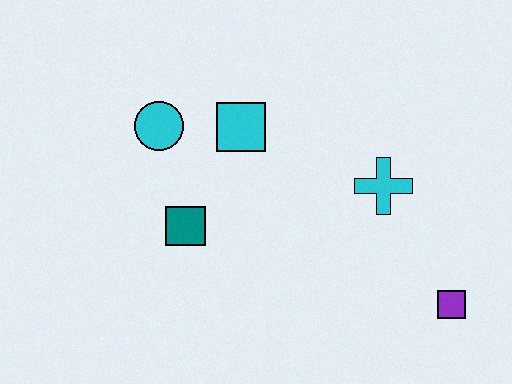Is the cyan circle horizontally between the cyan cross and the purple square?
No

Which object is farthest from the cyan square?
The purple square is farthest from the cyan square.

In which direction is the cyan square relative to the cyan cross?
The cyan square is to the left of the cyan cross.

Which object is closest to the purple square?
The cyan cross is closest to the purple square.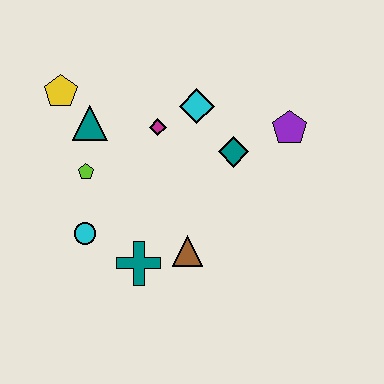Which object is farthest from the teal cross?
The purple pentagon is farthest from the teal cross.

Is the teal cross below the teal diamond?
Yes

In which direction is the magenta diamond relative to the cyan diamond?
The magenta diamond is to the left of the cyan diamond.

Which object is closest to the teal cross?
The brown triangle is closest to the teal cross.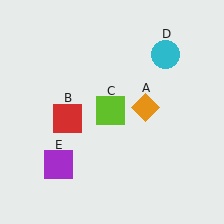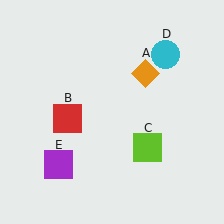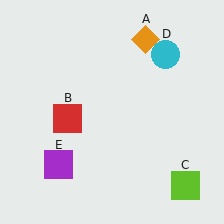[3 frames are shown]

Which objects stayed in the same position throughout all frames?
Red square (object B) and cyan circle (object D) and purple square (object E) remained stationary.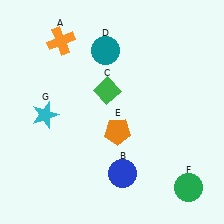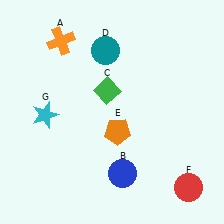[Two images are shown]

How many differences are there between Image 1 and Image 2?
There is 1 difference between the two images.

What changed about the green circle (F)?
In Image 1, F is green. In Image 2, it changed to red.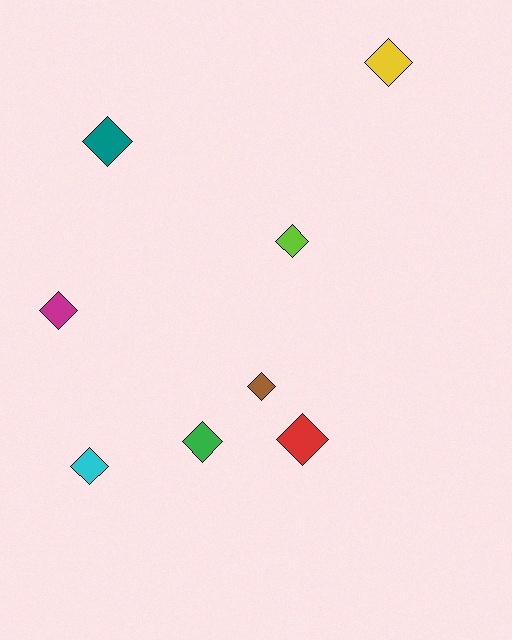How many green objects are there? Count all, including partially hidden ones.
There is 1 green object.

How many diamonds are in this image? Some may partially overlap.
There are 8 diamonds.